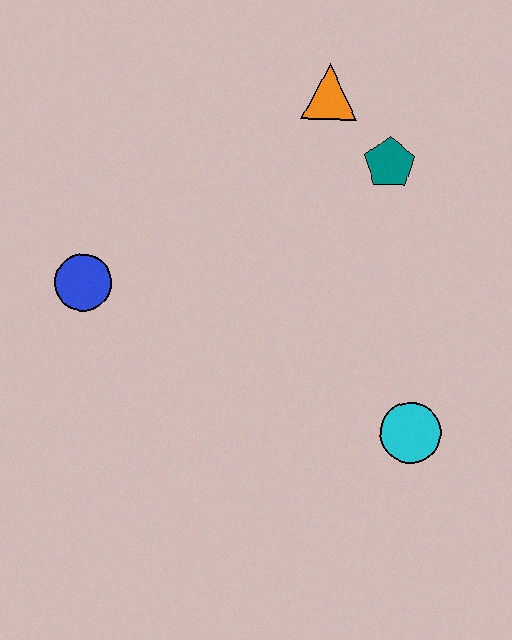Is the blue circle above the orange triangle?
No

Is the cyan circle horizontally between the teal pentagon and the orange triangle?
No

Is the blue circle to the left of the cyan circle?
Yes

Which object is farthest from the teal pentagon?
The blue circle is farthest from the teal pentagon.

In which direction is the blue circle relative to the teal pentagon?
The blue circle is to the left of the teal pentagon.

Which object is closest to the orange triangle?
The teal pentagon is closest to the orange triangle.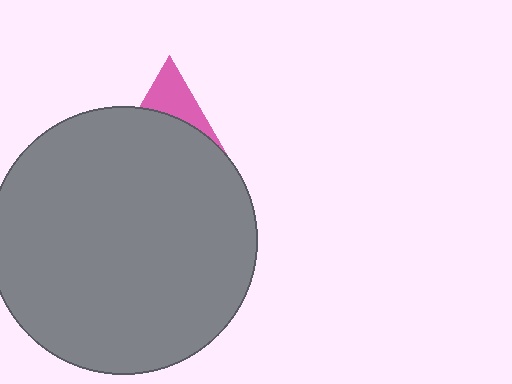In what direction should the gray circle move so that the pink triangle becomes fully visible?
The gray circle should move down. That is the shortest direction to clear the overlap and leave the pink triangle fully visible.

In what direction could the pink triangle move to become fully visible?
The pink triangle could move up. That would shift it out from behind the gray circle entirely.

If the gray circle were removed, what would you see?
You would see the complete pink triangle.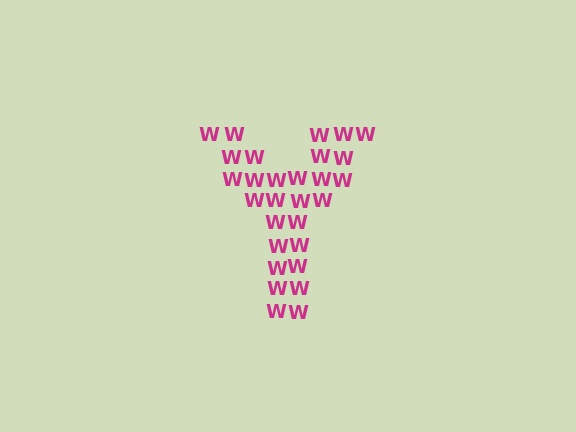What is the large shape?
The large shape is the letter Y.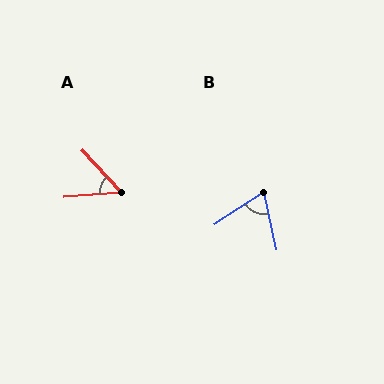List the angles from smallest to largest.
A (52°), B (69°).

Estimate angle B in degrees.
Approximately 69 degrees.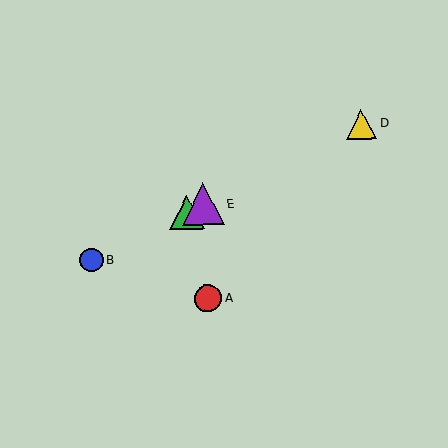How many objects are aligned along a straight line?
4 objects (B, C, D, E) are aligned along a straight line.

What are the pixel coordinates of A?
Object A is at (208, 298).